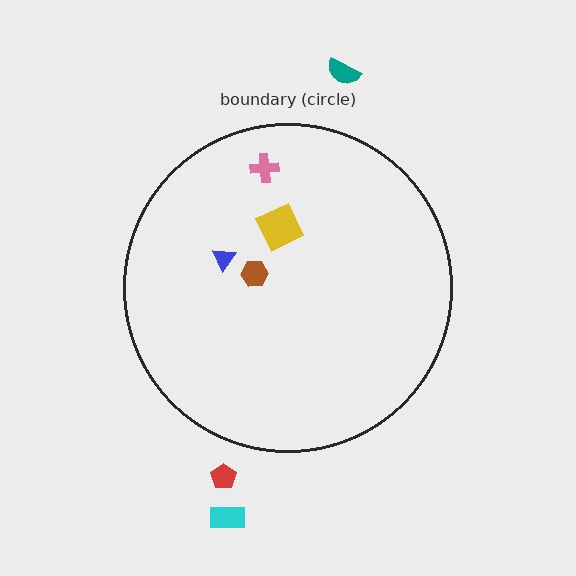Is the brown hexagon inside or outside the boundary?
Inside.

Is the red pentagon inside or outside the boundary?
Outside.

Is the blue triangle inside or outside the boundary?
Inside.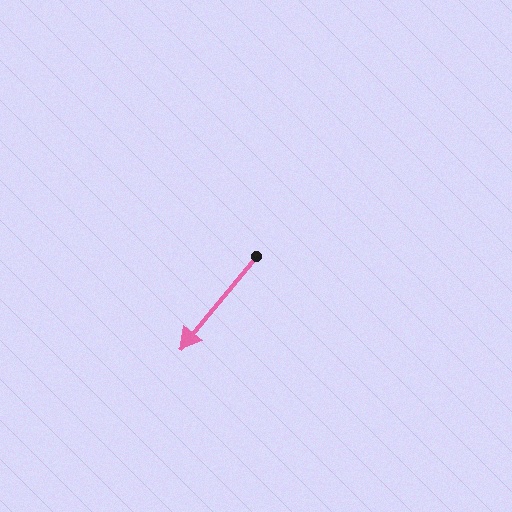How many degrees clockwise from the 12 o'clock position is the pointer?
Approximately 219 degrees.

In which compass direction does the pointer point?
Southwest.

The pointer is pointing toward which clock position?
Roughly 7 o'clock.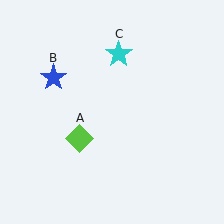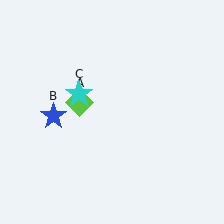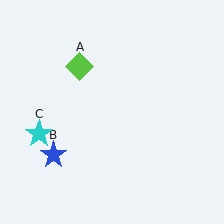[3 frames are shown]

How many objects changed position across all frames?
3 objects changed position: lime diamond (object A), blue star (object B), cyan star (object C).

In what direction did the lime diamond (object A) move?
The lime diamond (object A) moved up.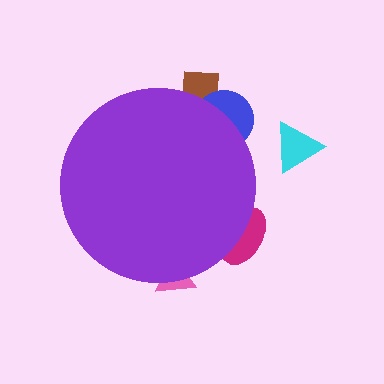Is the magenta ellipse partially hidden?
Yes, the magenta ellipse is partially hidden behind the purple circle.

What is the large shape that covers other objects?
A purple circle.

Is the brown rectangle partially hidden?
Yes, the brown rectangle is partially hidden behind the purple circle.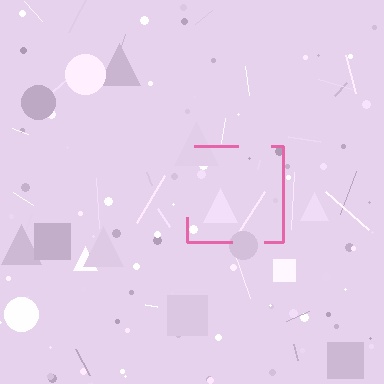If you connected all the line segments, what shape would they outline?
They would outline a square.